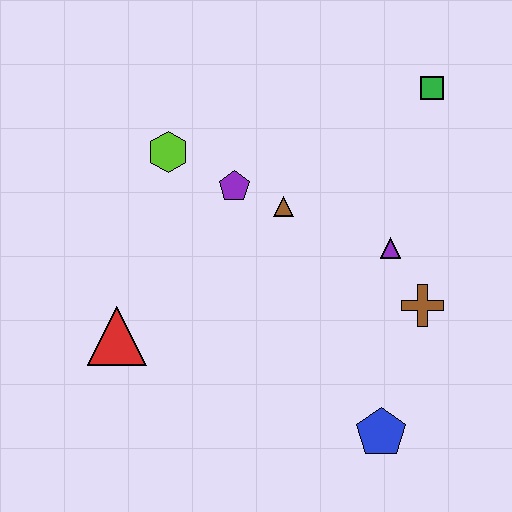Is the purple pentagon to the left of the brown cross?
Yes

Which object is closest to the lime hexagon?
The purple pentagon is closest to the lime hexagon.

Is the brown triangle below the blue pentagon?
No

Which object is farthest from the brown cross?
The red triangle is farthest from the brown cross.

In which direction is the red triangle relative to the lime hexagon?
The red triangle is below the lime hexagon.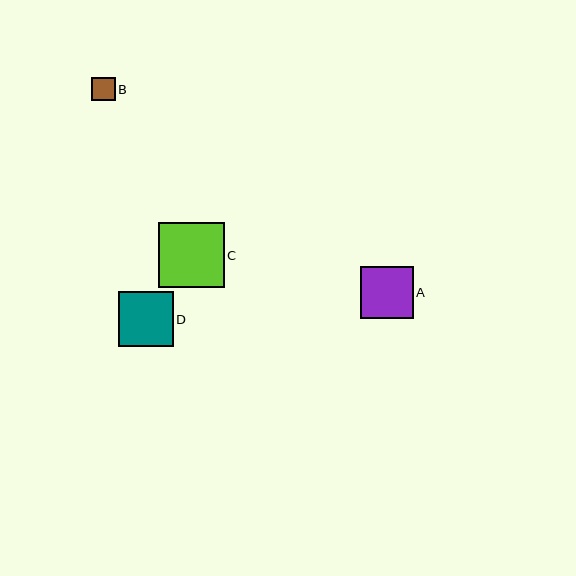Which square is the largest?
Square C is the largest with a size of approximately 65 pixels.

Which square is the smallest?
Square B is the smallest with a size of approximately 24 pixels.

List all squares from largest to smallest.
From largest to smallest: C, D, A, B.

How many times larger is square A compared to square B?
Square A is approximately 2.2 times the size of square B.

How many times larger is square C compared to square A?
Square C is approximately 1.2 times the size of square A.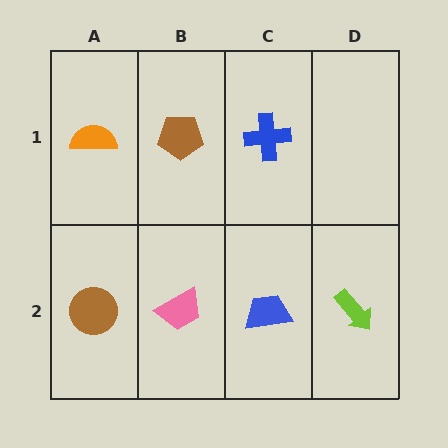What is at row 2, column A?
A brown circle.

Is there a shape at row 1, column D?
No, that cell is empty.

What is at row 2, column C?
A blue trapezoid.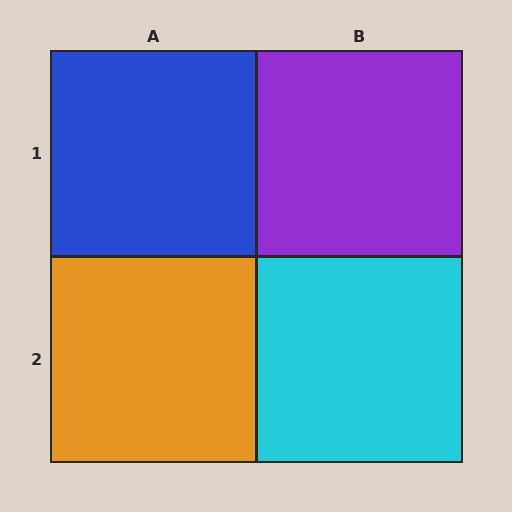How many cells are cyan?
1 cell is cyan.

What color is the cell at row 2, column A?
Orange.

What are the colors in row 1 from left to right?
Blue, purple.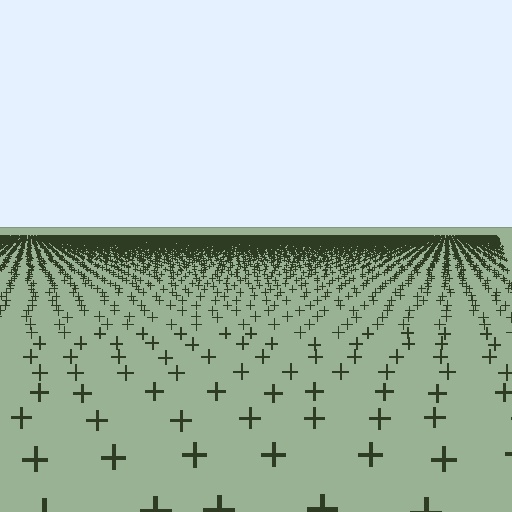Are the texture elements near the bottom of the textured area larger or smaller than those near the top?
Larger. Near the bottom, elements are closer to the viewer and appear at a bigger on-screen size.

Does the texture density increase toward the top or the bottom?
Density increases toward the top.